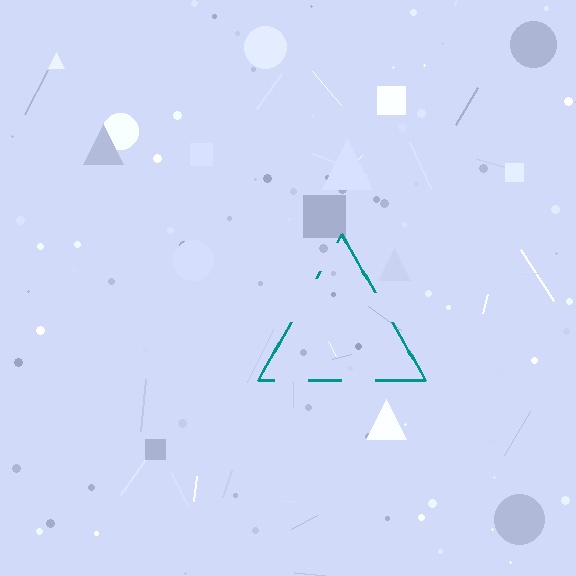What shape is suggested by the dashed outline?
The dashed outline suggests a triangle.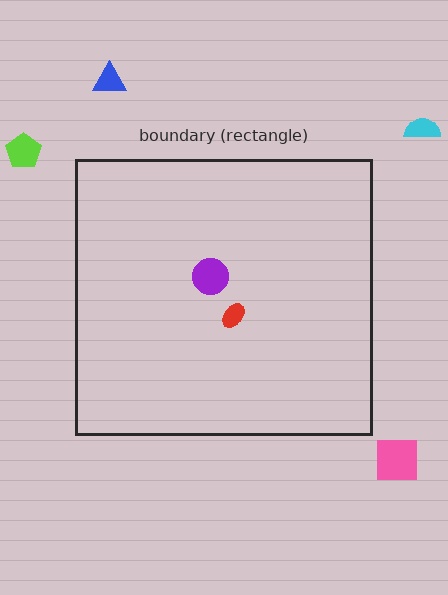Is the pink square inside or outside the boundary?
Outside.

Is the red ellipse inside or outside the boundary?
Inside.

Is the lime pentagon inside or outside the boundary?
Outside.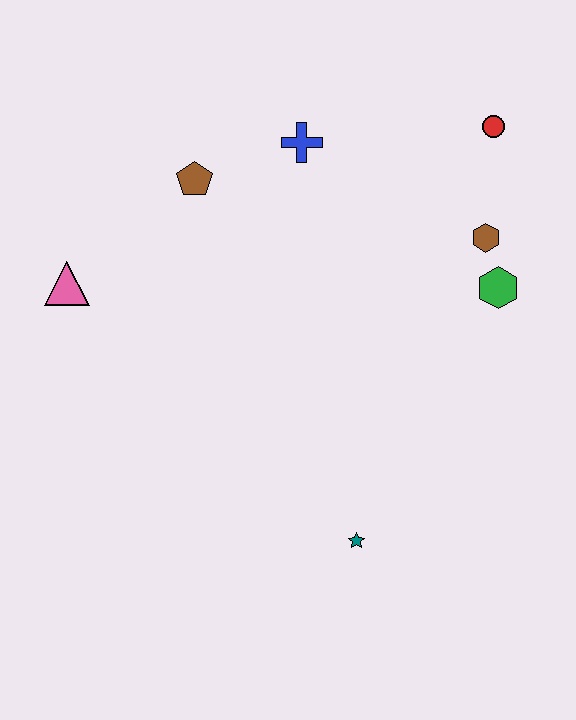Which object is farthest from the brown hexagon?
The pink triangle is farthest from the brown hexagon.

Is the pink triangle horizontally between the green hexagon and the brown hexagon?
No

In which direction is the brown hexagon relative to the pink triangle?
The brown hexagon is to the right of the pink triangle.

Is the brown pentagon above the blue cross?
No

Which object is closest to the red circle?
The brown hexagon is closest to the red circle.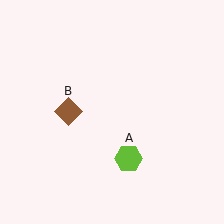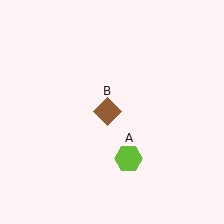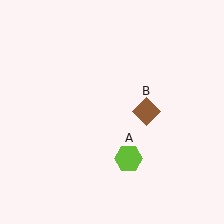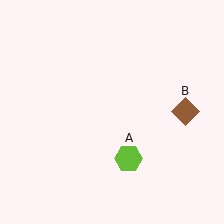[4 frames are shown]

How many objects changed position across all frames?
1 object changed position: brown diamond (object B).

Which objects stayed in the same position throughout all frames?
Lime hexagon (object A) remained stationary.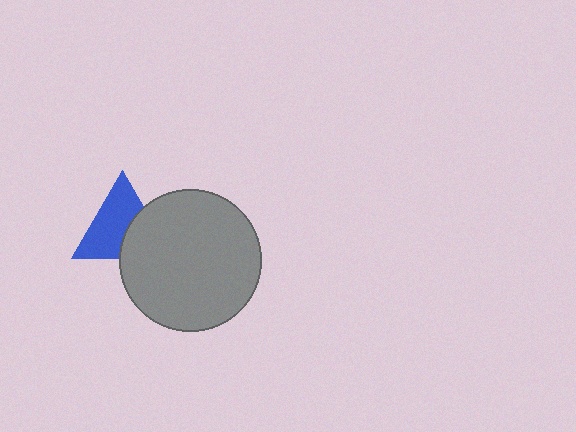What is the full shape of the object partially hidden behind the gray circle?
The partially hidden object is a blue triangle.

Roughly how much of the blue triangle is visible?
About half of it is visible (roughly 63%).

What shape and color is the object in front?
The object in front is a gray circle.